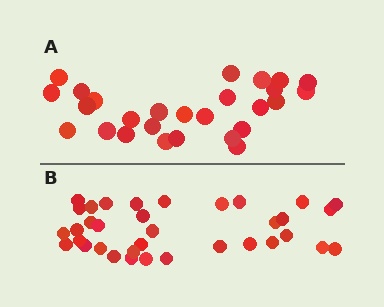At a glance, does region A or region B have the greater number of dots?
Region B (the bottom region) has more dots.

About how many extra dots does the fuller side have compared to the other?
Region B has roughly 8 or so more dots than region A.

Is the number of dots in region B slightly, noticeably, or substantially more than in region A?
Region B has noticeably more, but not dramatically so. The ratio is roughly 1.3 to 1.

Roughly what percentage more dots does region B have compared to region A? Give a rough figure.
About 30% more.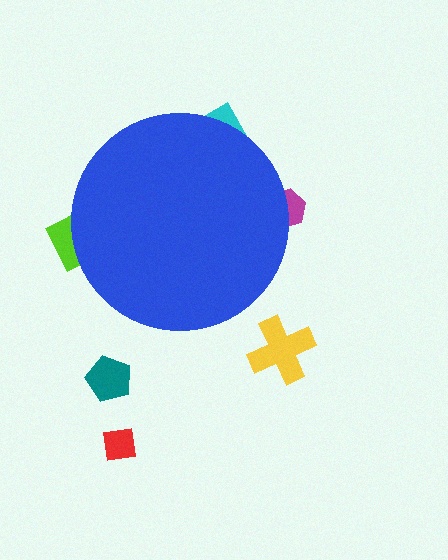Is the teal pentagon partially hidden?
No, the teal pentagon is fully visible.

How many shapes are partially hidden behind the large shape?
3 shapes are partially hidden.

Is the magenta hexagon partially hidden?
Yes, the magenta hexagon is partially hidden behind the blue circle.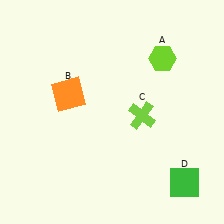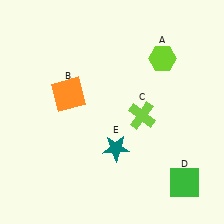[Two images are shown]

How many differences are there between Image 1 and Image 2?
There is 1 difference between the two images.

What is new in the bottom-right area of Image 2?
A teal star (E) was added in the bottom-right area of Image 2.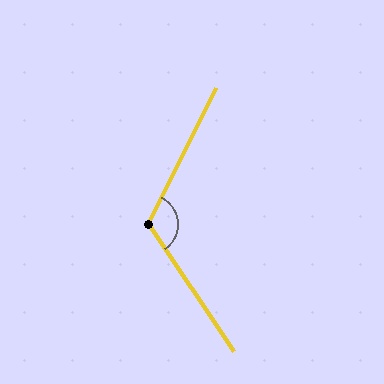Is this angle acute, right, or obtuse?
It is obtuse.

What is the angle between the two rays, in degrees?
Approximately 120 degrees.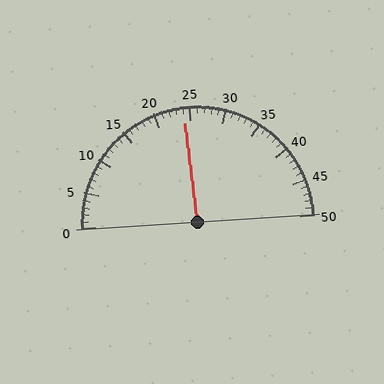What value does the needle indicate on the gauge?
The needle indicates approximately 24.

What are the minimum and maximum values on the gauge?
The gauge ranges from 0 to 50.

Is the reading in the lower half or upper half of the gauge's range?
The reading is in the lower half of the range (0 to 50).